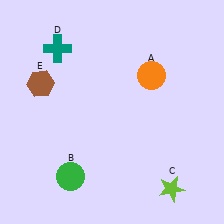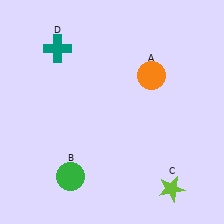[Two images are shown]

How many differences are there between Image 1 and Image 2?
There is 1 difference between the two images.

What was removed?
The brown hexagon (E) was removed in Image 2.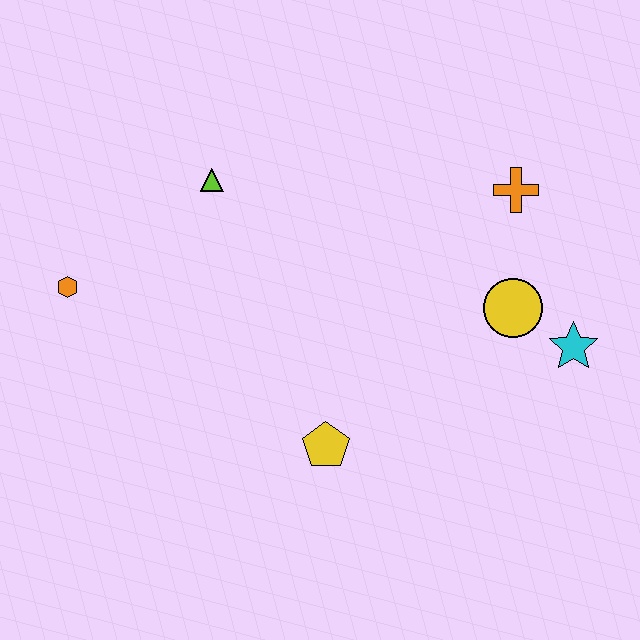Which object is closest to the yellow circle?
The cyan star is closest to the yellow circle.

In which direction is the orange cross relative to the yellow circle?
The orange cross is above the yellow circle.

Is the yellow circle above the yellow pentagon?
Yes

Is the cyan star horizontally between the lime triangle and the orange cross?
No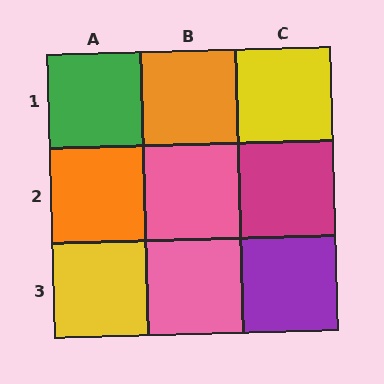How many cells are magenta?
1 cell is magenta.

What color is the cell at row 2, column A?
Orange.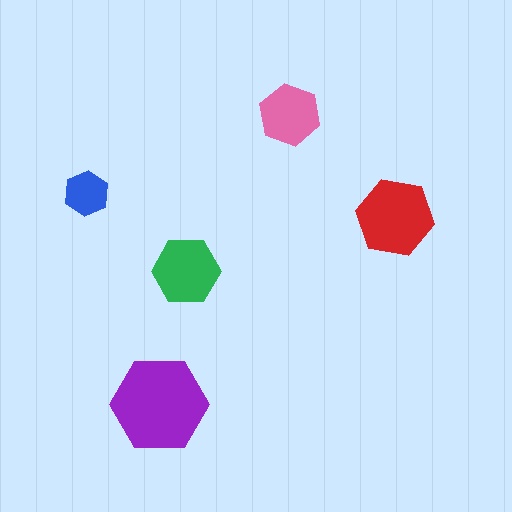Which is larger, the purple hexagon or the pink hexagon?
The purple one.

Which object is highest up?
The pink hexagon is topmost.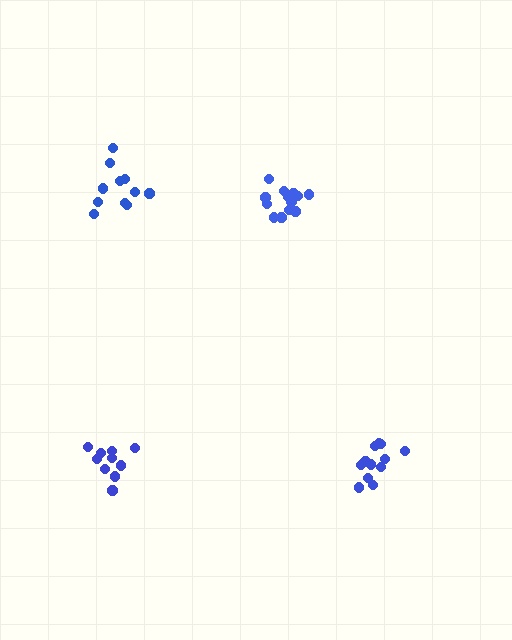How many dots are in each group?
Group 1: 10 dots, Group 2: 12 dots, Group 3: 13 dots, Group 4: 11 dots (46 total).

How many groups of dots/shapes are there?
There are 4 groups.